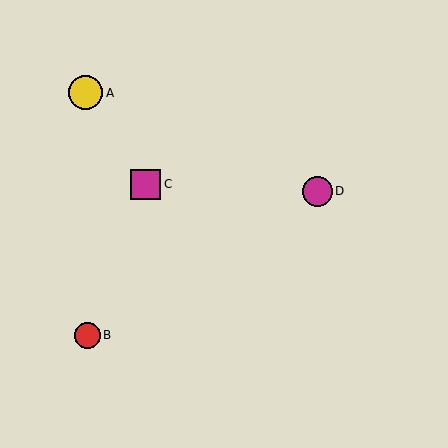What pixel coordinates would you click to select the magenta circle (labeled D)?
Click at (317, 191) to select the magenta circle D.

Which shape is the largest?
The yellow circle (labeled A) is the largest.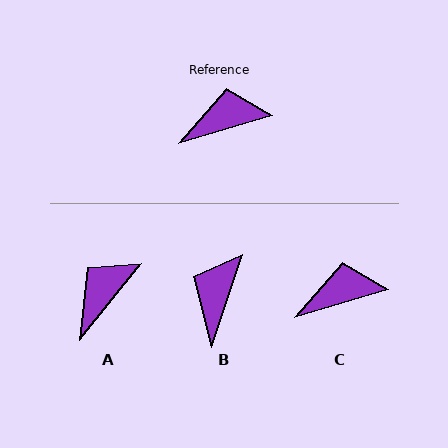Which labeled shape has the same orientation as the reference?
C.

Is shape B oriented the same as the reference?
No, it is off by about 55 degrees.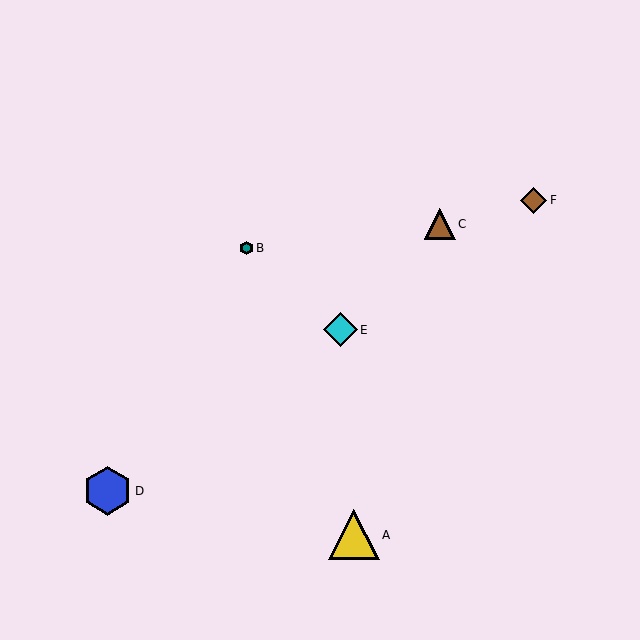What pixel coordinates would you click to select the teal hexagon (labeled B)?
Click at (246, 248) to select the teal hexagon B.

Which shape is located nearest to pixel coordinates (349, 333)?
The cyan diamond (labeled E) at (340, 330) is nearest to that location.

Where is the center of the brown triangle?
The center of the brown triangle is at (440, 224).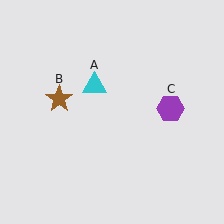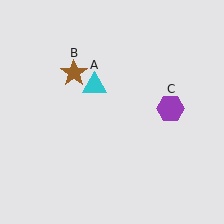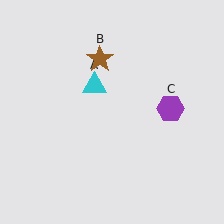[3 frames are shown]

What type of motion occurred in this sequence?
The brown star (object B) rotated clockwise around the center of the scene.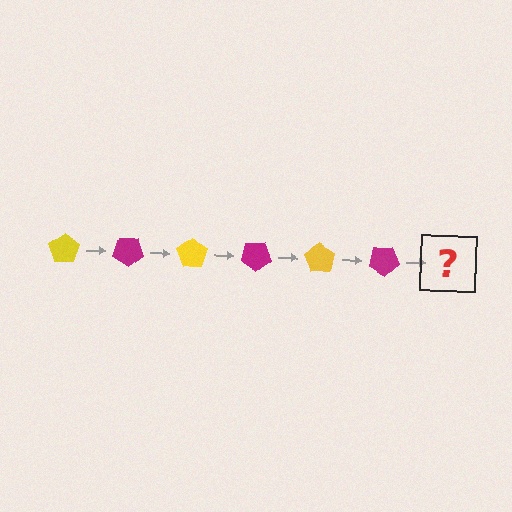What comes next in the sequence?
The next element should be a yellow pentagon, rotated 210 degrees from the start.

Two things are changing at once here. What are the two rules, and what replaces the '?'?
The two rules are that it rotates 35 degrees each step and the color cycles through yellow and magenta. The '?' should be a yellow pentagon, rotated 210 degrees from the start.